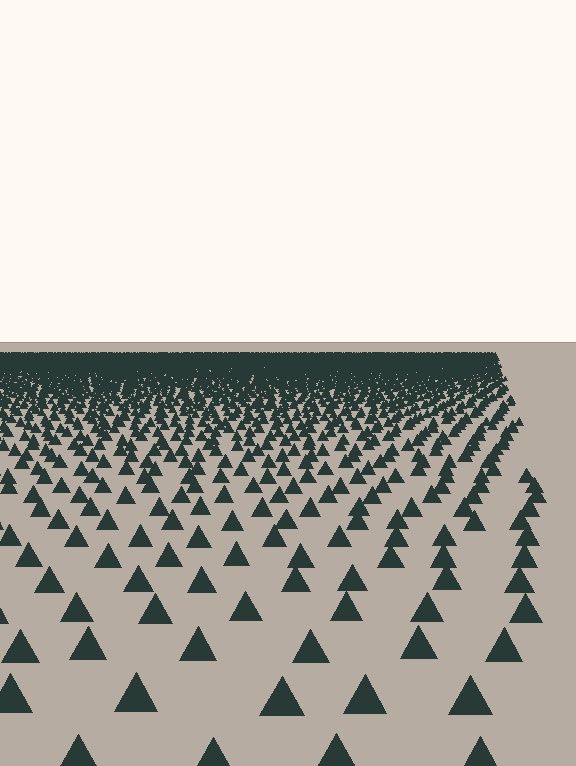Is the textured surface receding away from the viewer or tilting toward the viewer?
The surface is receding away from the viewer. Texture elements get smaller and denser toward the top.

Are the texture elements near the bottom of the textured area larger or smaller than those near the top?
Larger. Near the bottom, elements are closer to the viewer and appear at a bigger on-screen size.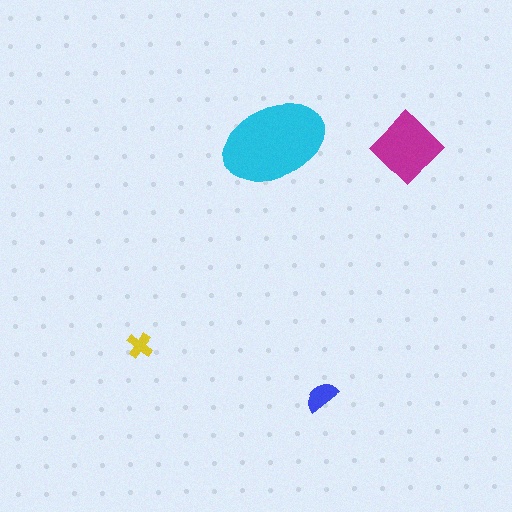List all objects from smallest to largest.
The yellow cross, the blue semicircle, the magenta diamond, the cyan ellipse.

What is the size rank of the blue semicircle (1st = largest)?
3rd.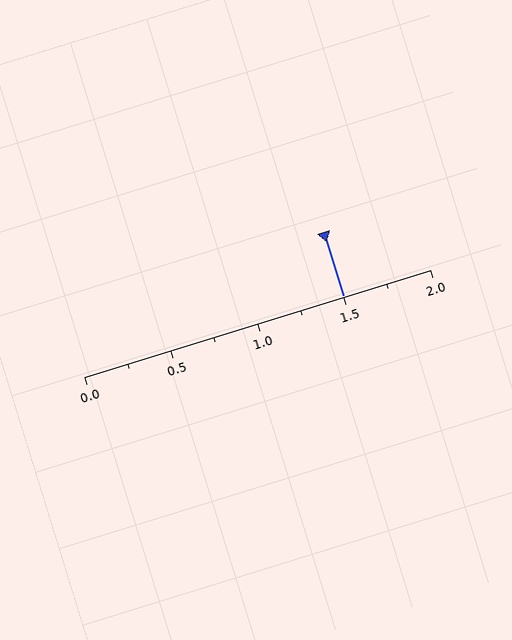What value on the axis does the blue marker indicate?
The marker indicates approximately 1.5.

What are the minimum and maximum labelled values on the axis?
The axis runs from 0.0 to 2.0.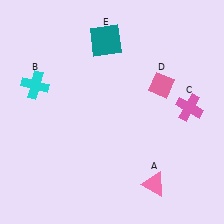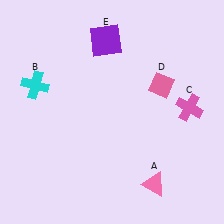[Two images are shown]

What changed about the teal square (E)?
In Image 1, E is teal. In Image 2, it changed to purple.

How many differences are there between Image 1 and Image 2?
There is 1 difference between the two images.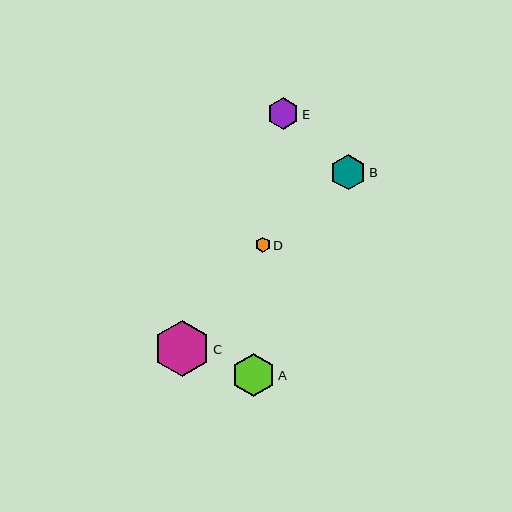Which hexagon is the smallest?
Hexagon D is the smallest with a size of approximately 15 pixels.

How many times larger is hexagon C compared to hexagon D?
Hexagon C is approximately 3.7 times the size of hexagon D.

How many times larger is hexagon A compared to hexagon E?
Hexagon A is approximately 1.4 times the size of hexagon E.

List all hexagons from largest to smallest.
From largest to smallest: C, A, B, E, D.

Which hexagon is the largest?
Hexagon C is the largest with a size of approximately 56 pixels.